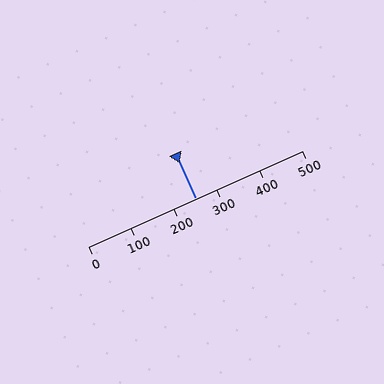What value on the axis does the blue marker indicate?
The marker indicates approximately 250.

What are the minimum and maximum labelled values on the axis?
The axis runs from 0 to 500.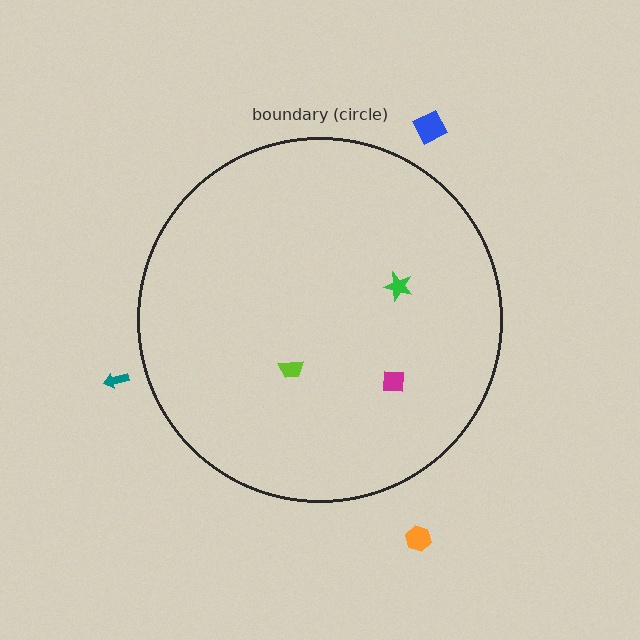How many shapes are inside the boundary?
3 inside, 3 outside.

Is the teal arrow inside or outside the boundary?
Outside.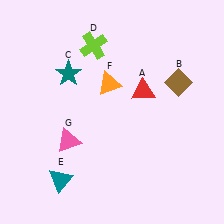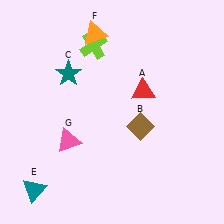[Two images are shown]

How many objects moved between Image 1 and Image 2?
3 objects moved between the two images.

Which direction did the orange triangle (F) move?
The orange triangle (F) moved up.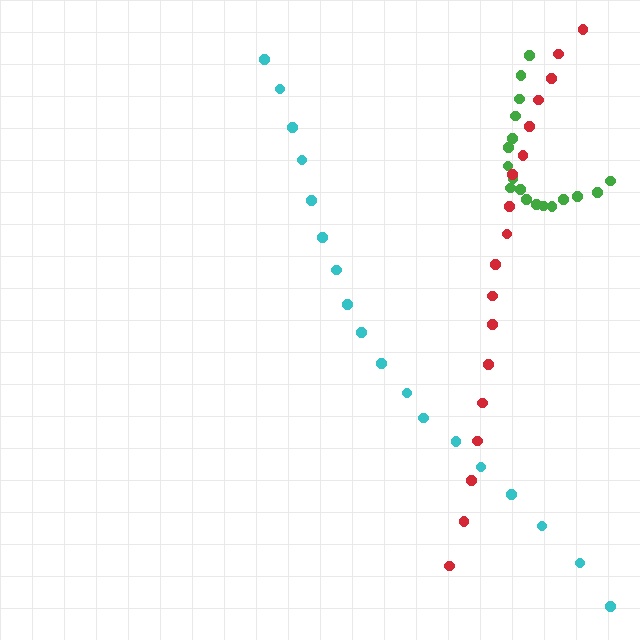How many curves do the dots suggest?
There are 3 distinct paths.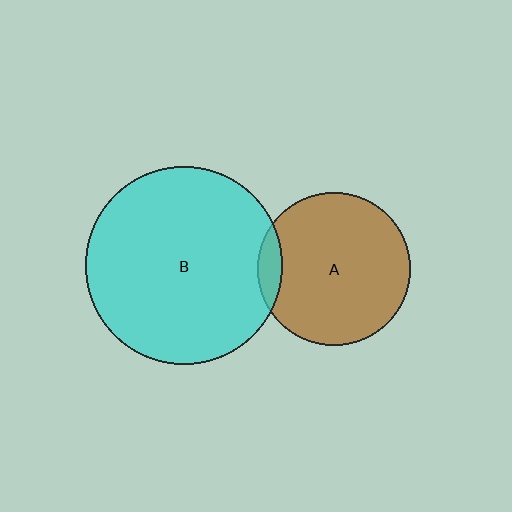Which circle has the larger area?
Circle B (cyan).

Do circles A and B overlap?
Yes.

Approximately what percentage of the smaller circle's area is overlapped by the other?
Approximately 10%.